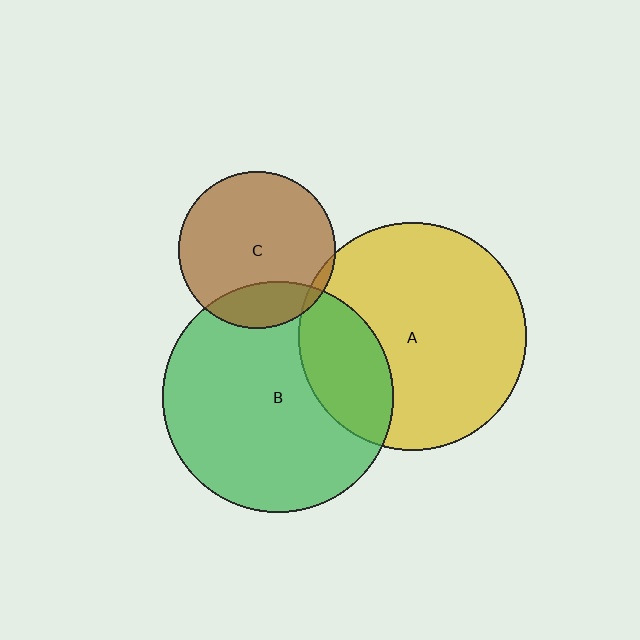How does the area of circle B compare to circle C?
Approximately 2.2 times.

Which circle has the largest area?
Circle B (green).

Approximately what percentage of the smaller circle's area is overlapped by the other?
Approximately 5%.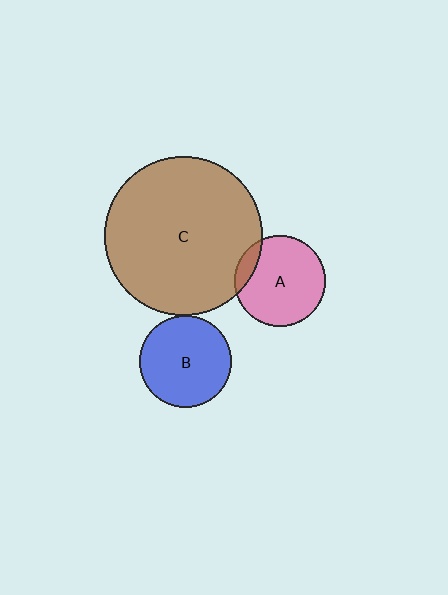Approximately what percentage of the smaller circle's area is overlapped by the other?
Approximately 10%.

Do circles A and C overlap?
Yes.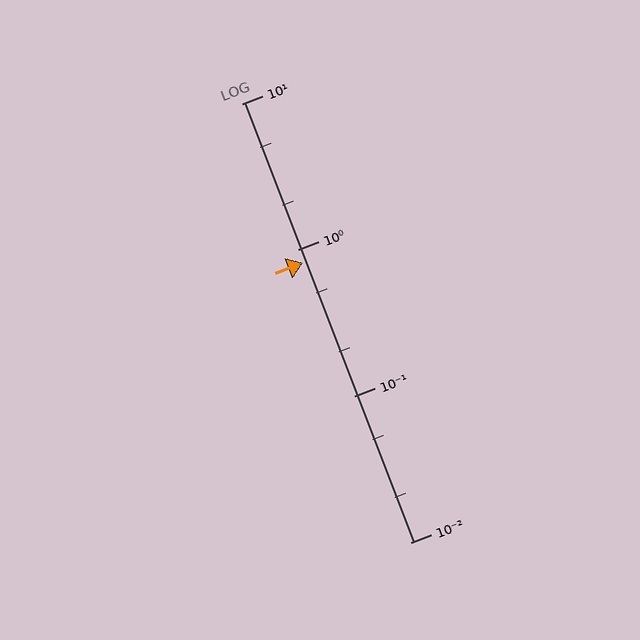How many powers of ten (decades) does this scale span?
The scale spans 3 decades, from 0.01 to 10.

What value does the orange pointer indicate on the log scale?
The pointer indicates approximately 0.82.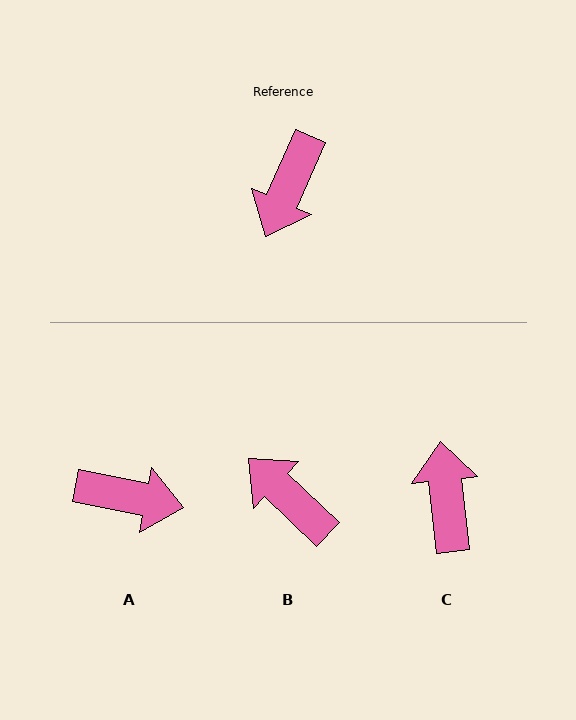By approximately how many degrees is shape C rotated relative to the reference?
Approximately 150 degrees clockwise.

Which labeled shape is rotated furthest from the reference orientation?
C, about 150 degrees away.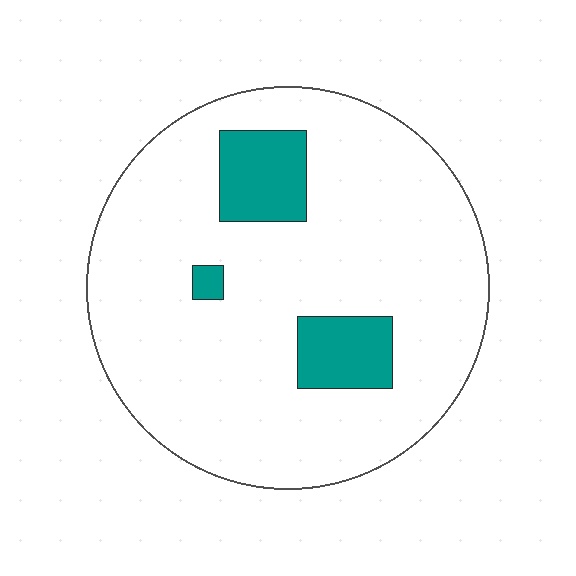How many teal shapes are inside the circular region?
3.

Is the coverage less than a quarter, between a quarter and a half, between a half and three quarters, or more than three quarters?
Less than a quarter.